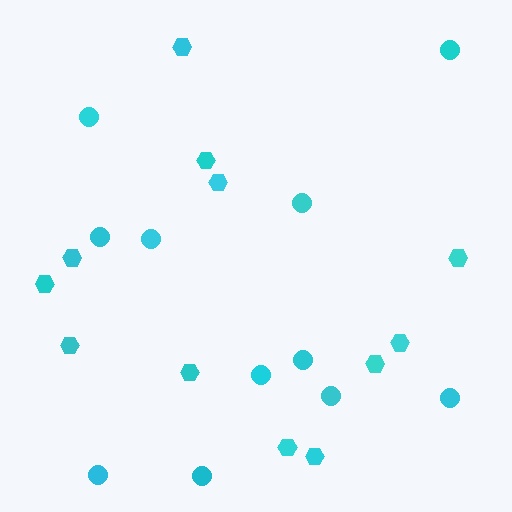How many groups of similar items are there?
There are 2 groups: one group of circles (11) and one group of hexagons (12).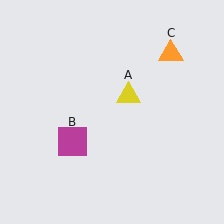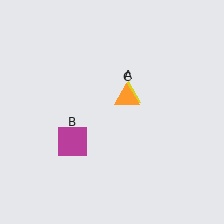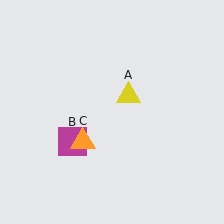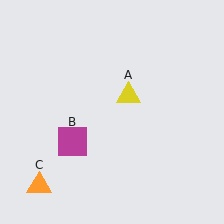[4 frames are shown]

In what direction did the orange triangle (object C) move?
The orange triangle (object C) moved down and to the left.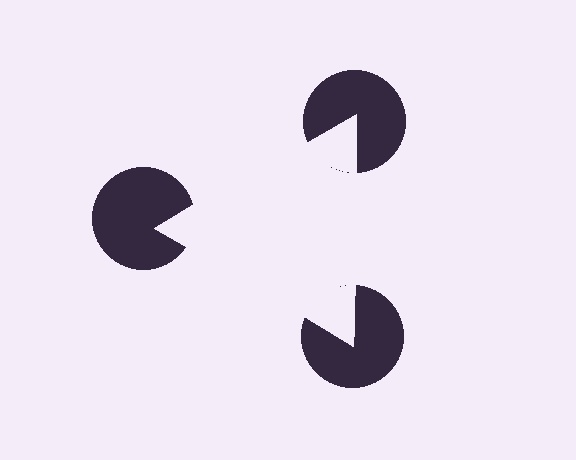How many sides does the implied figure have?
3 sides.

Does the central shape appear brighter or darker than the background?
It typically appears slightly brighter than the background, even though no actual brightness change is drawn.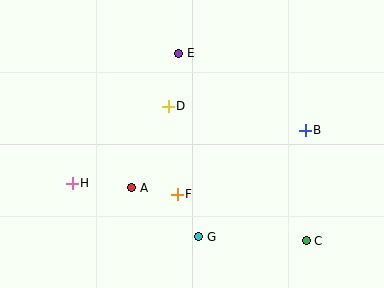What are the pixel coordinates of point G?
Point G is at (199, 237).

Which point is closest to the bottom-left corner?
Point H is closest to the bottom-left corner.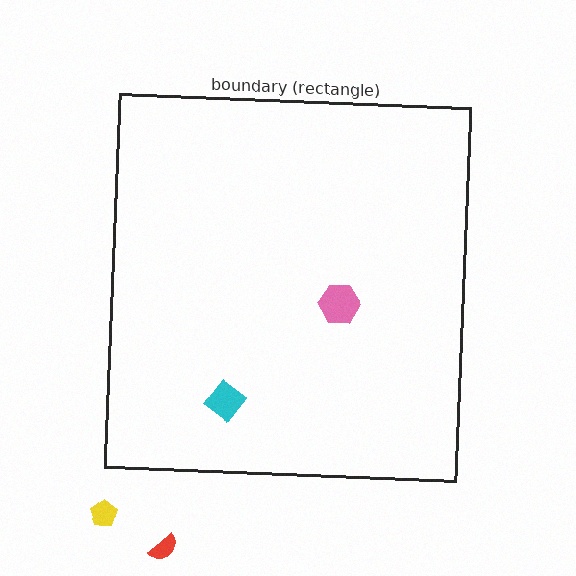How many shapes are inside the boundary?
2 inside, 2 outside.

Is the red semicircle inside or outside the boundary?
Outside.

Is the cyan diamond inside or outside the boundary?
Inside.